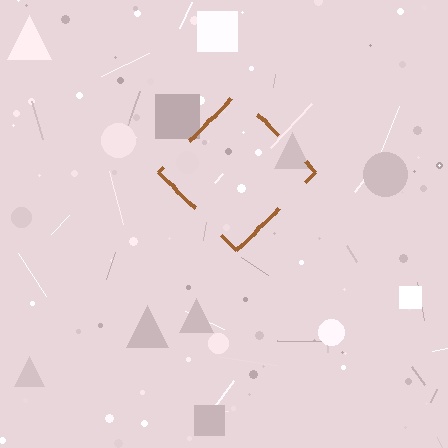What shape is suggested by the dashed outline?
The dashed outline suggests a diamond.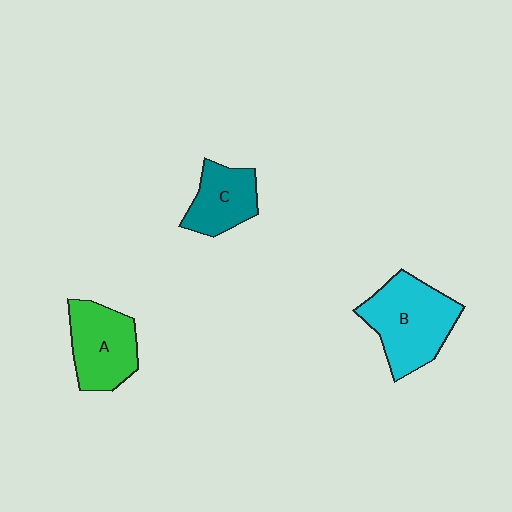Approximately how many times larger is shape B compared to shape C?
Approximately 1.6 times.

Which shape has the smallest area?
Shape C (teal).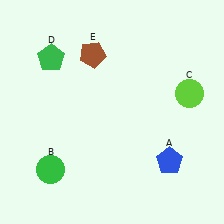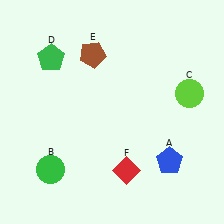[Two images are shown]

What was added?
A red diamond (F) was added in Image 2.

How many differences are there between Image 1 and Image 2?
There is 1 difference between the two images.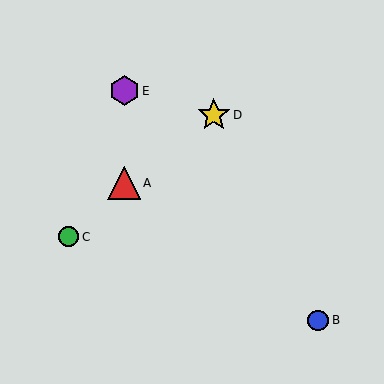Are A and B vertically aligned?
No, A is at x≈124 and B is at x≈318.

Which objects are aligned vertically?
Objects A, E are aligned vertically.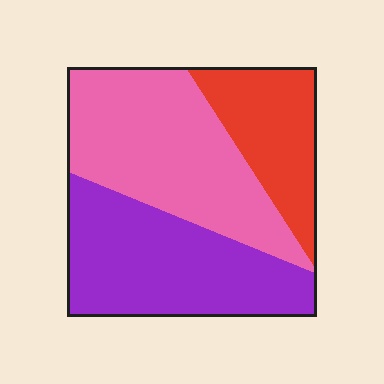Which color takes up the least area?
Red, at roughly 20%.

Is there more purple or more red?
Purple.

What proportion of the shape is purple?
Purple covers 38% of the shape.